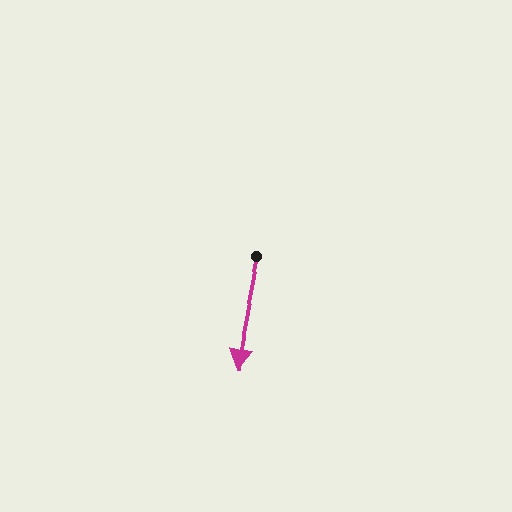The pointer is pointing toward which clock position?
Roughly 6 o'clock.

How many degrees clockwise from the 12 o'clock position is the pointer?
Approximately 191 degrees.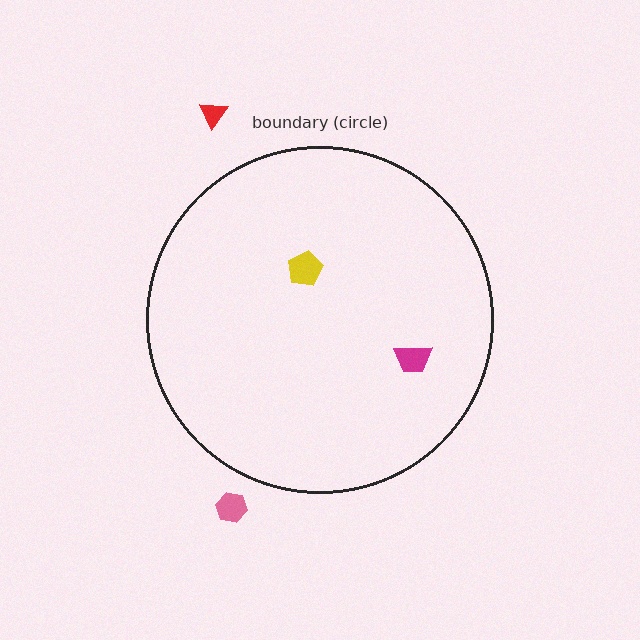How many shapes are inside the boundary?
2 inside, 2 outside.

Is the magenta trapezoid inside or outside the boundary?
Inside.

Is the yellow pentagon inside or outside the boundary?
Inside.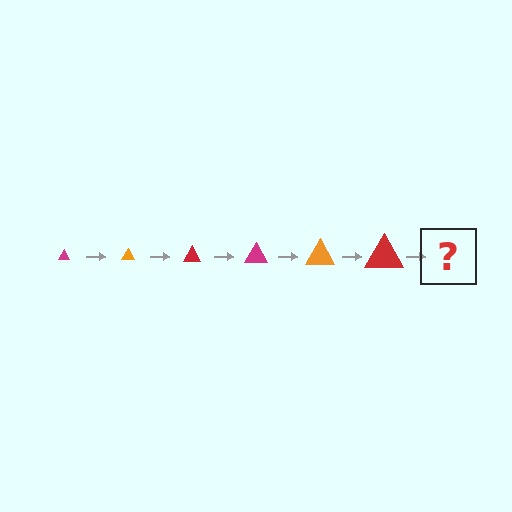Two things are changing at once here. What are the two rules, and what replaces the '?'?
The two rules are that the triangle grows larger each step and the color cycles through magenta, orange, and red. The '?' should be a magenta triangle, larger than the previous one.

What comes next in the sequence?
The next element should be a magenta triangle, larger than the previous one.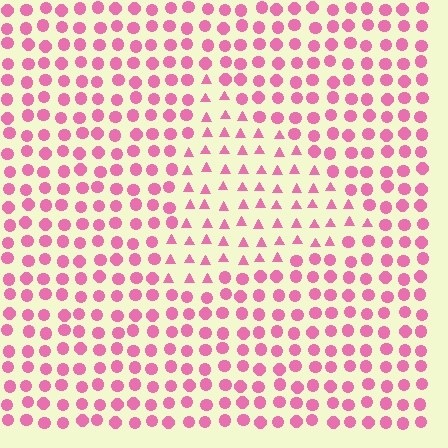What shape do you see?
I see a triangle.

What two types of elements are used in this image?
The image uses triangles inside the triangle region and circles outside it.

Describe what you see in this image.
The image is filled with small pink elements arranged in a uniform grid. A triangle-shaped region contains triangles, while the surrounding area contains circles. The boundary is defined purely by the change in element shape.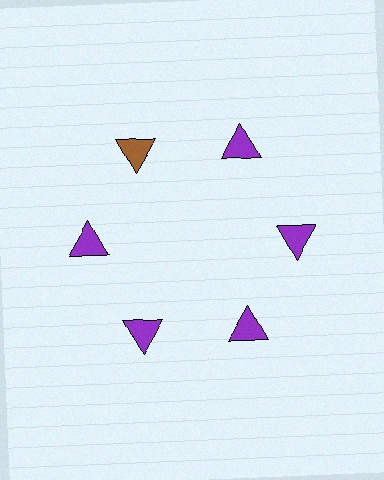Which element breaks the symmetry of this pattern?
The brown triangle at roughly the 11 o'clock position breaks the symmetry. All other shapes are purple triangles.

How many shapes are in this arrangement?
There are 6 shapes arranged in a ring pattern.